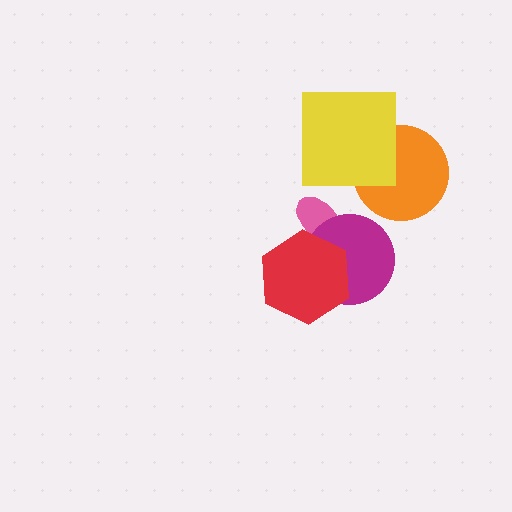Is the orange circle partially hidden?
Yes, it is partially covered by another shape.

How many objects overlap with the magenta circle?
2 objects overlap with the magenta circle.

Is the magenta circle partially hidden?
Yes, it is partially covered by another shape.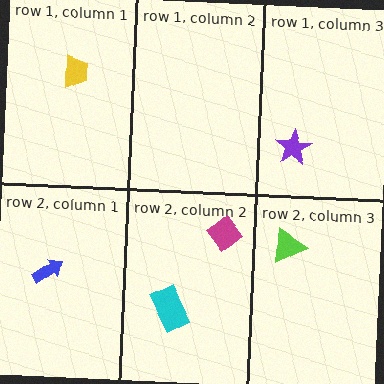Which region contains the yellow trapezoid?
The row 1, column 1 region.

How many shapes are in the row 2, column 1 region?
1.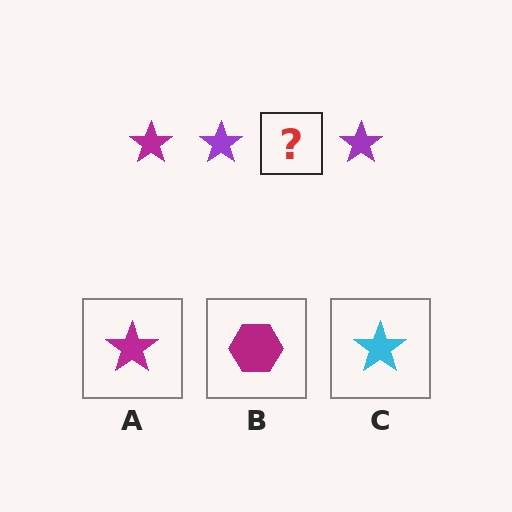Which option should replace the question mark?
Option A.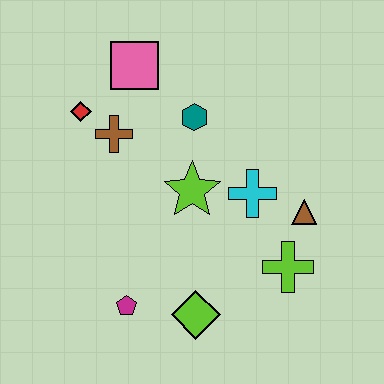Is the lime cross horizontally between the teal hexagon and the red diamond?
No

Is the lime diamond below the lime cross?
Yes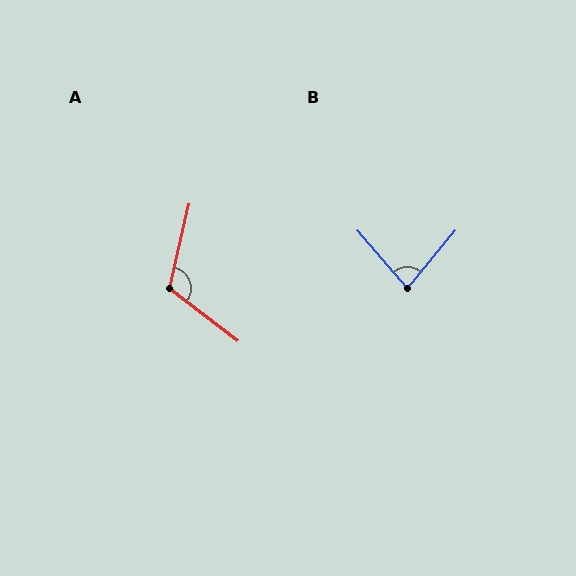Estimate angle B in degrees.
Approximately 80 degrees.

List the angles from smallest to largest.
B (80°), A (114°).